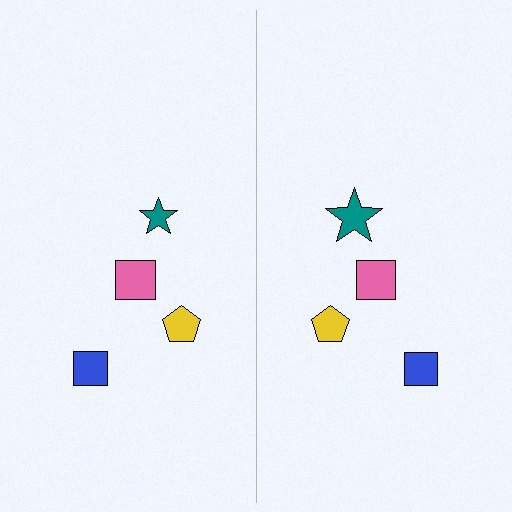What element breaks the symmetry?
The teal star on the right side has a different size than its mirror counterpart.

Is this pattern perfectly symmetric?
No, the pattern is not perfectly symmetric. The teal star on the right side has a different size than its mirror counterpart.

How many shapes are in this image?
There are 8 shapes in this image.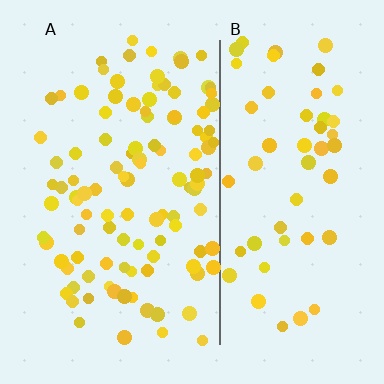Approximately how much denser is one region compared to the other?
Approximately 2.0× — region A over region B.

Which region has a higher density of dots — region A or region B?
A (the left).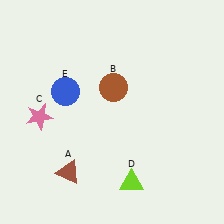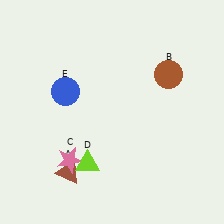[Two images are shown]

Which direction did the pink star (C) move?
The pink star (C) moved down.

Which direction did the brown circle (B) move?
The brown circle (B) moved right.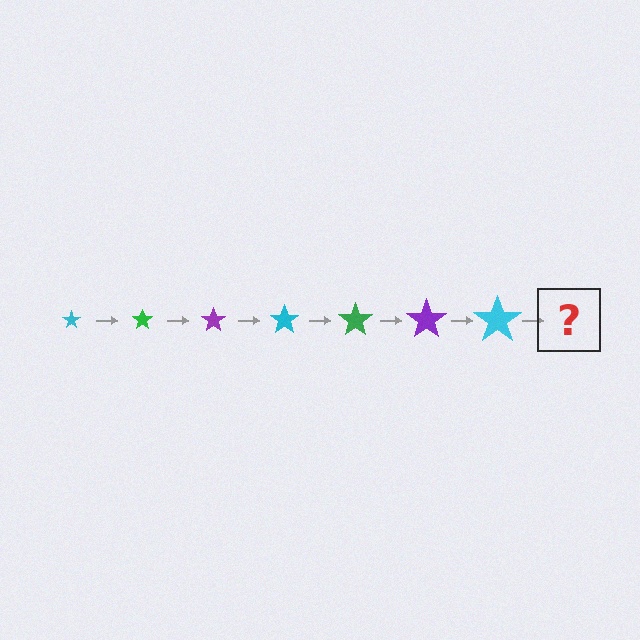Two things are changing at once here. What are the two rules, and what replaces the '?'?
The two rules are that the star grows larger each step and the color cycles through cyan, green, and purple. The '?' should be a green star, larger than the previous one.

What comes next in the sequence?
The next element should be a green star, larger than the previous one.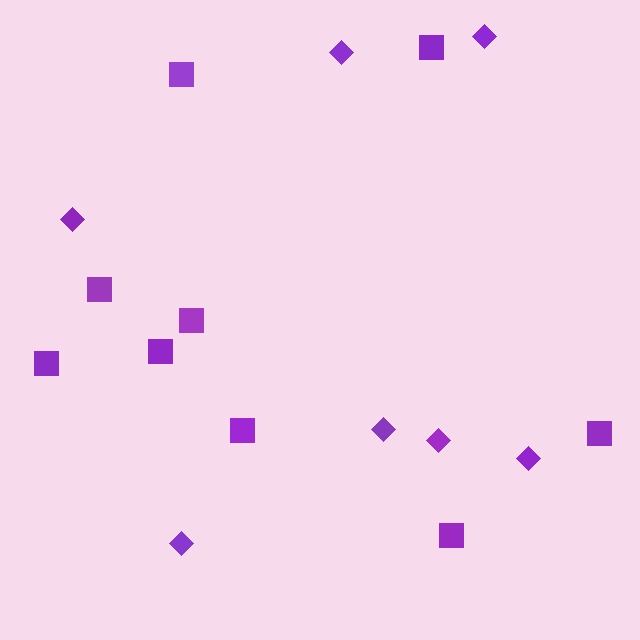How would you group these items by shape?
There are 2 groups: one group of diamonds (7) and one group of squares (9).